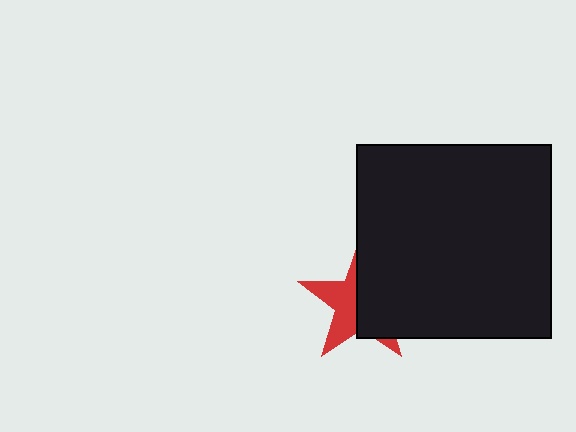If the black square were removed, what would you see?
You would see the complete red star.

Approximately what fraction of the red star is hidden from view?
Roughly 56% of the red star is hidden behind the black square.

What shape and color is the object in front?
The object in front is a black square.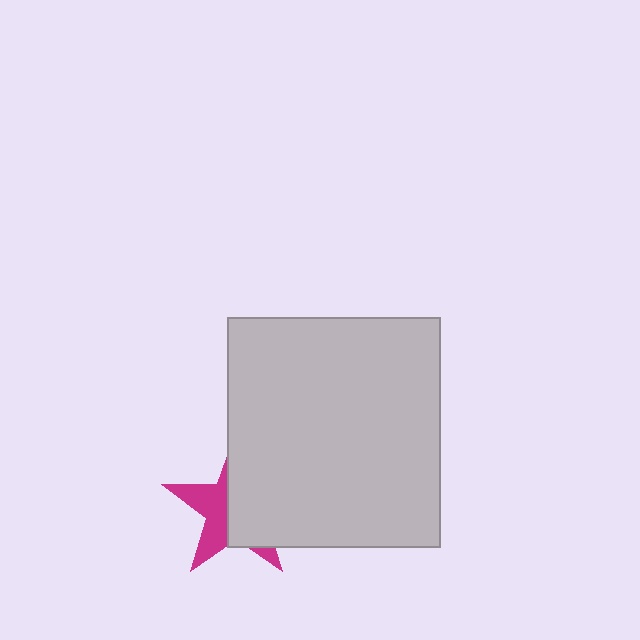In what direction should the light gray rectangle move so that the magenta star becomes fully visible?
The light gray rectangle should move right. That is the shortest direction to clear the overlap and leave the magenta star fully visible.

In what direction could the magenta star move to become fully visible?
The magenta star could move left. That would shift it out from behind the light gray rectangle entirely.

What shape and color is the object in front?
The object in front is a light gray rectangle.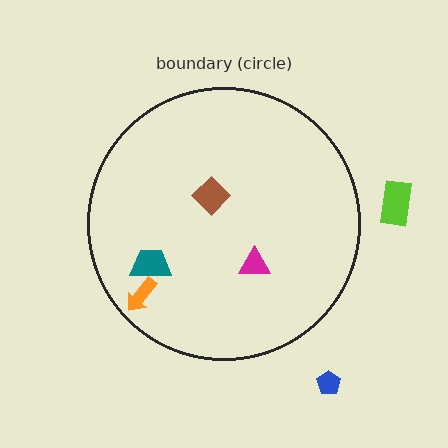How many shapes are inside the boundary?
4 inside, 2 outside.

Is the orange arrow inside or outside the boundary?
Inside.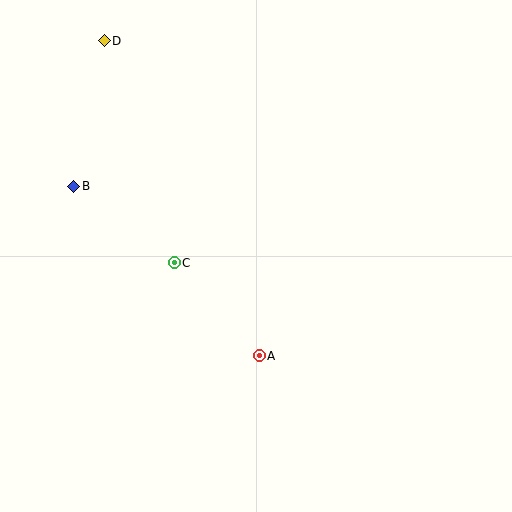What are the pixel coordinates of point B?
Point B is at (74, 186).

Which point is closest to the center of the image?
Point C at (174, 263) is closest to the center.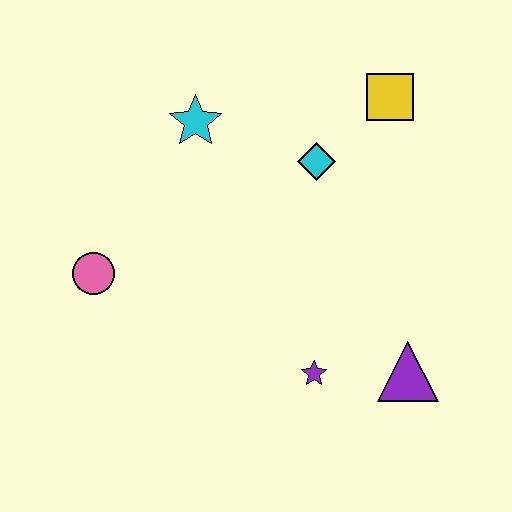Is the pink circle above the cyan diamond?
No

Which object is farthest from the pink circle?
The yellow square is farthest from the pink circle.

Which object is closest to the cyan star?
The cyan diamond is closest to the cyan star.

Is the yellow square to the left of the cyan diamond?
No